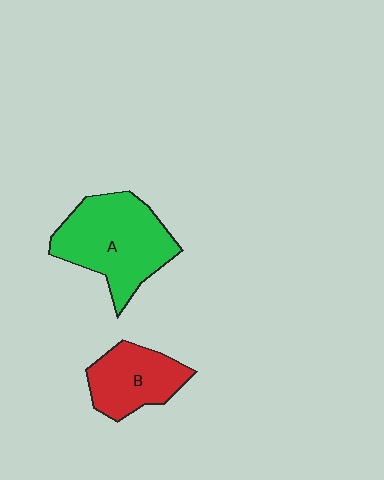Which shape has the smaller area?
Shape B (red).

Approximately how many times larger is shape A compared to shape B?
Approximately 1.6 times.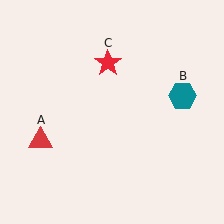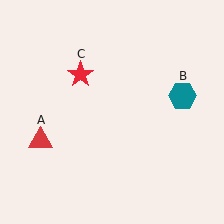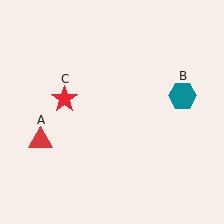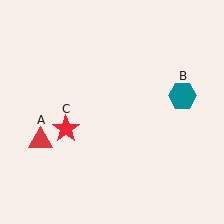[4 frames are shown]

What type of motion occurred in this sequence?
The red star (object C) rotated counterclockwise around the center of the scene.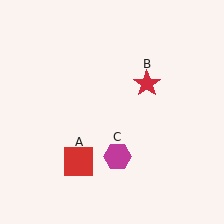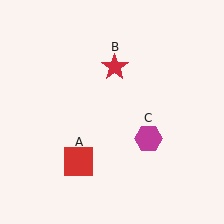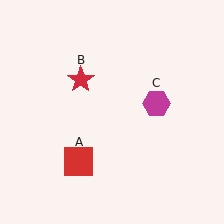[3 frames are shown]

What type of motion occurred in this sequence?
The red star (object B), magenta hexagon (object C) rotated counterclockwise around the center of the scene.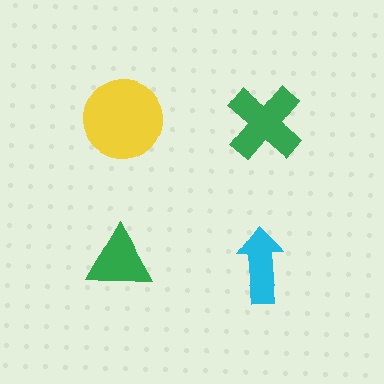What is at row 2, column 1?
A green triangle.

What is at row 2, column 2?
A cyan arrow.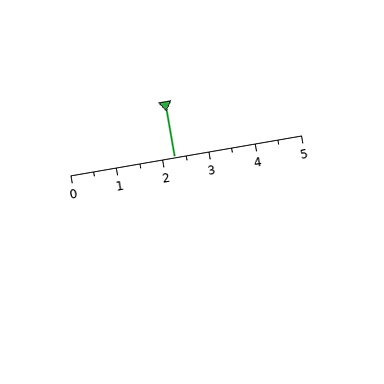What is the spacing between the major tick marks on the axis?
The major ticks are spaced 1 apart.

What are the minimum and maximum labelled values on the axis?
The axis runs from 0 to 5.